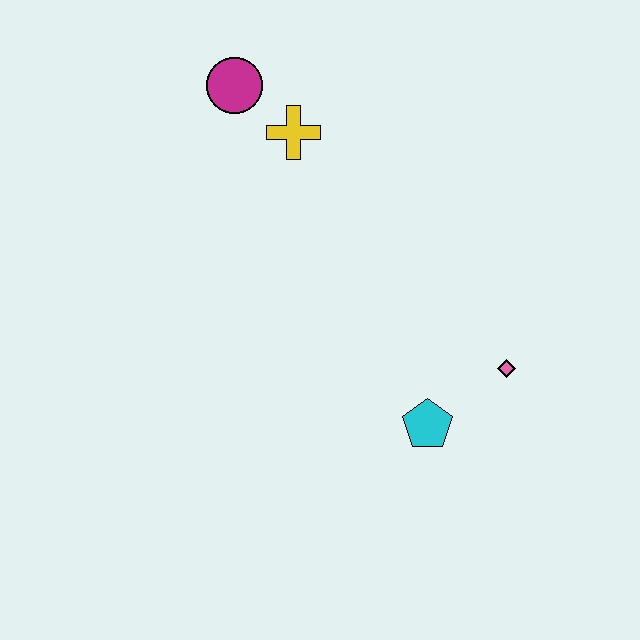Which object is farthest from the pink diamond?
The magenta circle is farthest from the pink diamond.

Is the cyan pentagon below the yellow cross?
Yes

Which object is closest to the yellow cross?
The magenta circle is closest to the yellow cross.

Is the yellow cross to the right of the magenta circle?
Yes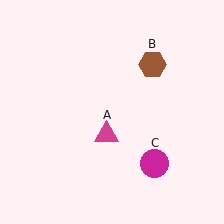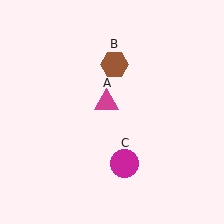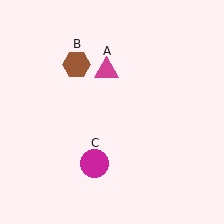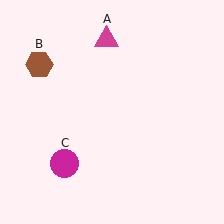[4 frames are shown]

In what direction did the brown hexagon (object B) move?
The brown hexagon (object B) moved left.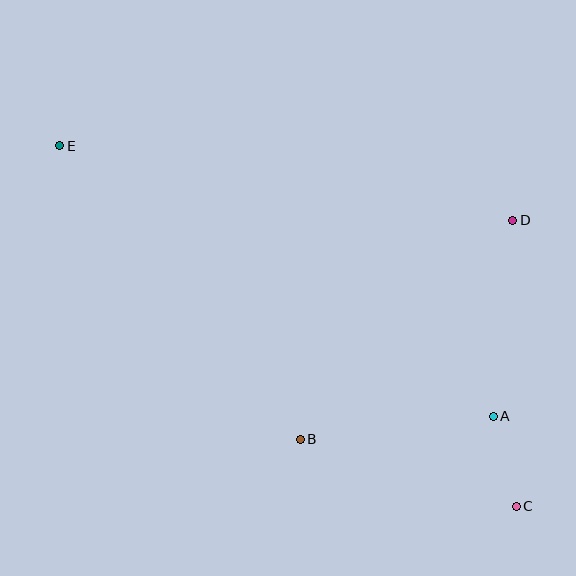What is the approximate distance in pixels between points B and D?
The distance between B and D is approximately 305 pixels.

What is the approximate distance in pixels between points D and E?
The distance between D and E is approximately 459 pixels.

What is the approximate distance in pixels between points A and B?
The distance between A and B is approximately 195 pixels.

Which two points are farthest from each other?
Points C and E are farthest from each other.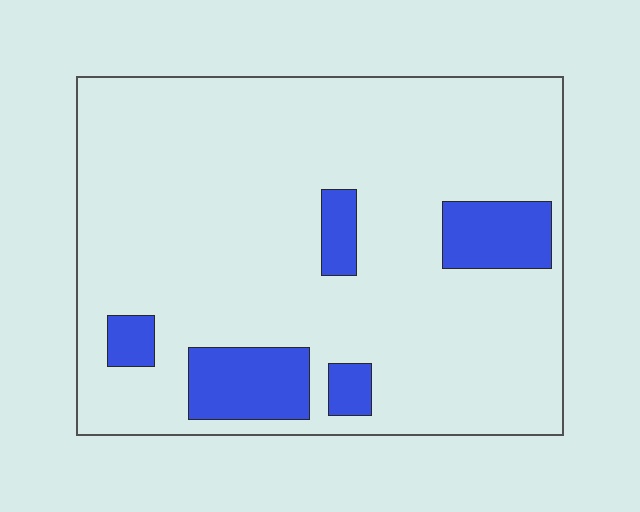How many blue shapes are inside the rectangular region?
5.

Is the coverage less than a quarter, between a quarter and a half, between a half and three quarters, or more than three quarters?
Less than a quarter.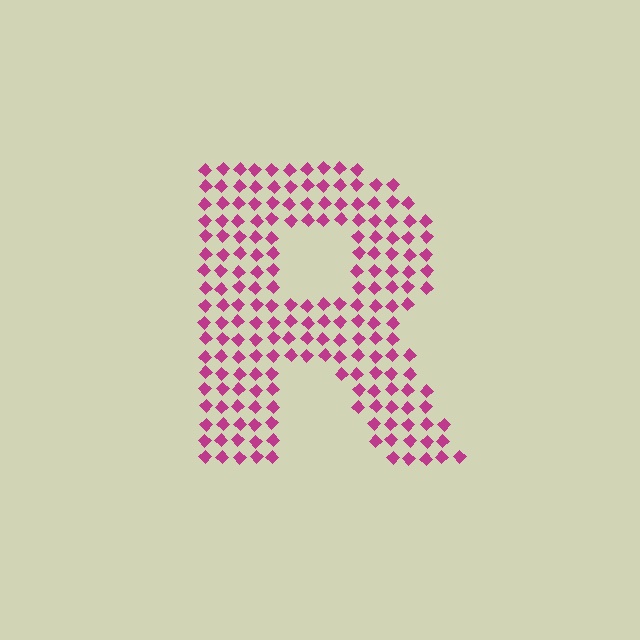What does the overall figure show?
The overall figure shows the letter R.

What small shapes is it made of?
It is made of small diamonds.